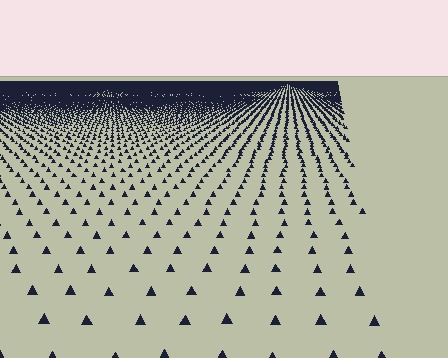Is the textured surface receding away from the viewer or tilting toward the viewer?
The surface is receding away from the viewer. Texture elements get smaller and denser toward the top.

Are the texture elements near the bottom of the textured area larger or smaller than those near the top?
Larger. Near the bottom, elements are closer to the viewer and appear at a bigger on-screen size.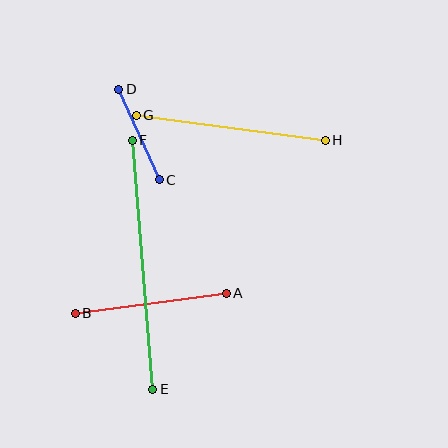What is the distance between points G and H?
The distance is approximately 191 pixels.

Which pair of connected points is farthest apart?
Points E and F are farthest apart.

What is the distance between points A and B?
The distance is approximately 152 pixels.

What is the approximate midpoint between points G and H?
The midpoint is at approximately (231, 128) pixels.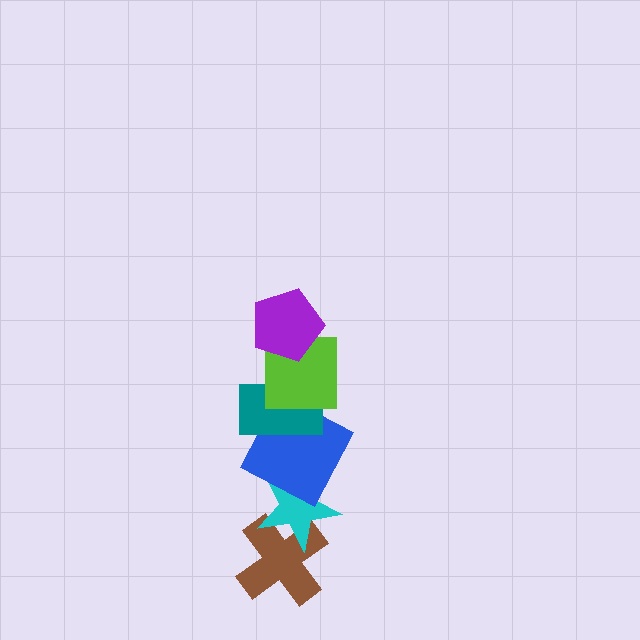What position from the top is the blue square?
The blue square is 4th from the top.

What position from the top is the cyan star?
The cyan star is 5th from the top.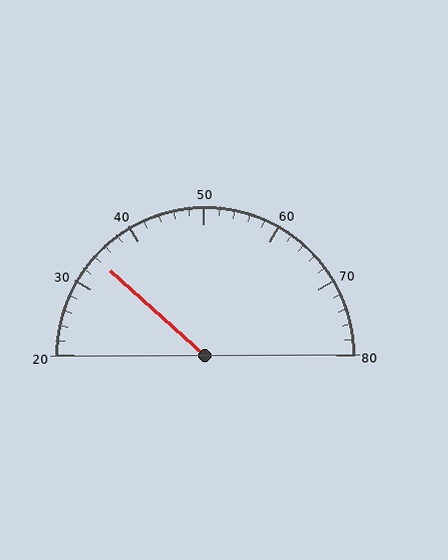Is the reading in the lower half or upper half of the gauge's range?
The reading is in the lower half of the range (20 to 80).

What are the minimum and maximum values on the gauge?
The gauge ranges from 20 to 80.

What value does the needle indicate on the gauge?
The needle indicates approximately 34.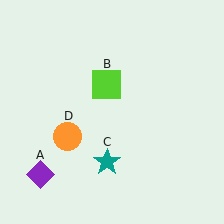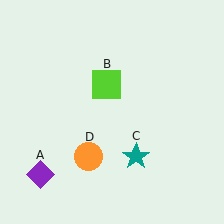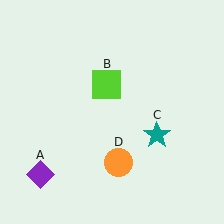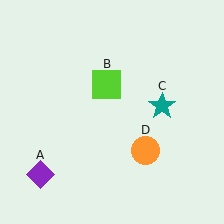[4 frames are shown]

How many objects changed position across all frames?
2 objects changed position: teal star (object C), orange circle (object D).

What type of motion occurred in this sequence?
The teal star (object C), orange circle (object D) rotated counterclockwise around the center of the scene.